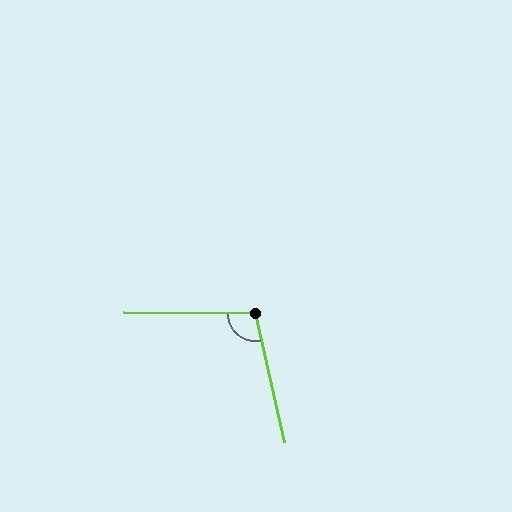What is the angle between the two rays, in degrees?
Approximately 104 degrees.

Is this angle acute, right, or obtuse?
It is obtuse.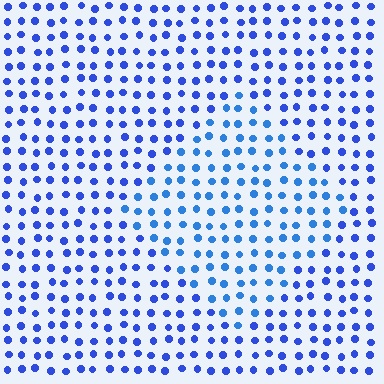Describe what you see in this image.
The image is filled with small blue elements in a uniform arrangement. A diamond-shaped region is visible where the elements are tinted to a slightly different hue, forming a subtle color boundary.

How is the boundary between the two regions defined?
The boundary is defined purely by a slight shift in hue (about 18 degrees). Spacing, size, and orientation are identical on both sides.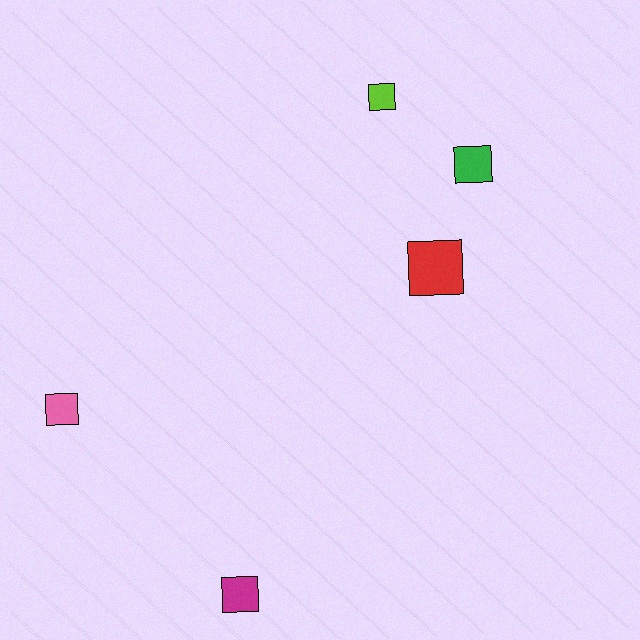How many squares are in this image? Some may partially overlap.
There are 5 squares.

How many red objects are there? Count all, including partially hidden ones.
There is 1 red object.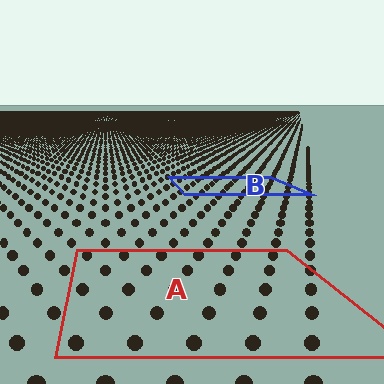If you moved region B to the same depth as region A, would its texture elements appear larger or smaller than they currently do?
They would appear larger. At a closer depth, the same texture elements are projected at a bigger on-screen size.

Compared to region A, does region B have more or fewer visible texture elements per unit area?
Region B has more texture elements per unit area — they are packed more densely because it is farther away.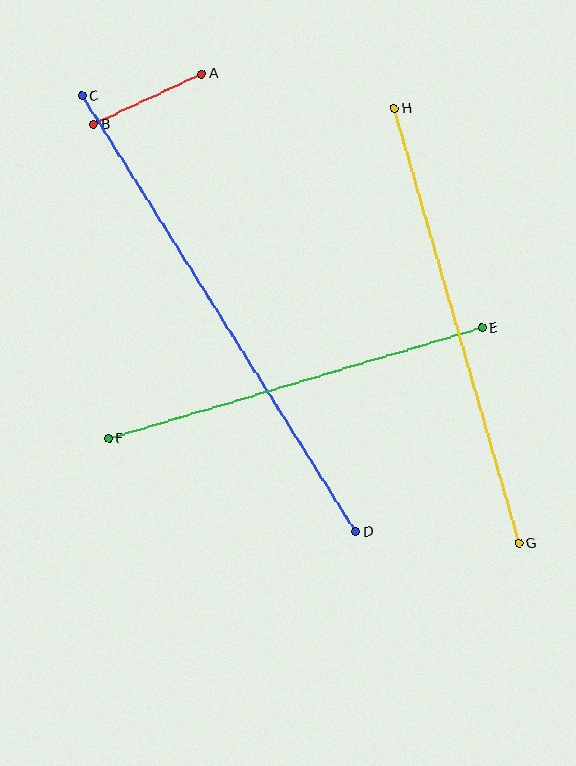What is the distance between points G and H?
The distance is approximately 452 pixels.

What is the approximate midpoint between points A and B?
The midpoint is at approximately (148, 99) pixels.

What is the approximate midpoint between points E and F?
The midpoint is at approximately (295, 383) pixels.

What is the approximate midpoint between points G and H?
The midpoint is at approximately (456, 326) pixels.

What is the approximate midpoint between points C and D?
The midpoint is at approximately (219, 314) pixels.